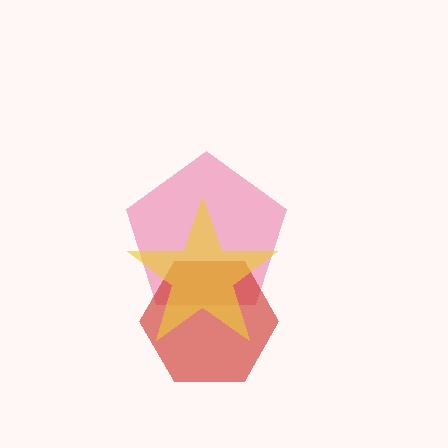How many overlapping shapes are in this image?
There are 3 overlapping shapes in the image.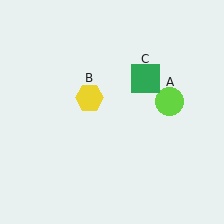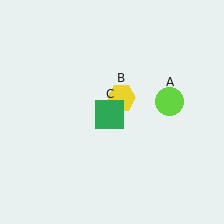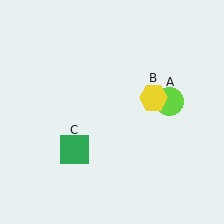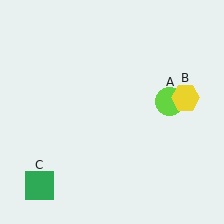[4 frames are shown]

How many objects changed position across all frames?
2 objects changed position: yellow hexagon (object B), green square (object C).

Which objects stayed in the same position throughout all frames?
Lime circle (object A) remained stationary.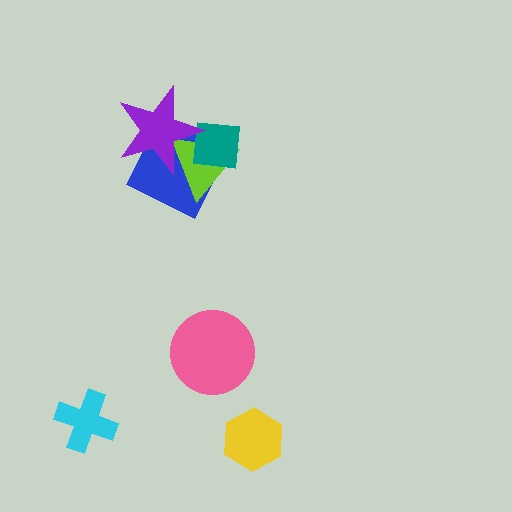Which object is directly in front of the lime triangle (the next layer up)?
The teal square is directly in front of the lime triangle.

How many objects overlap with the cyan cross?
0 objects overlap with the cyan cross.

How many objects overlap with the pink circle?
0 objects overlap with the pink circle.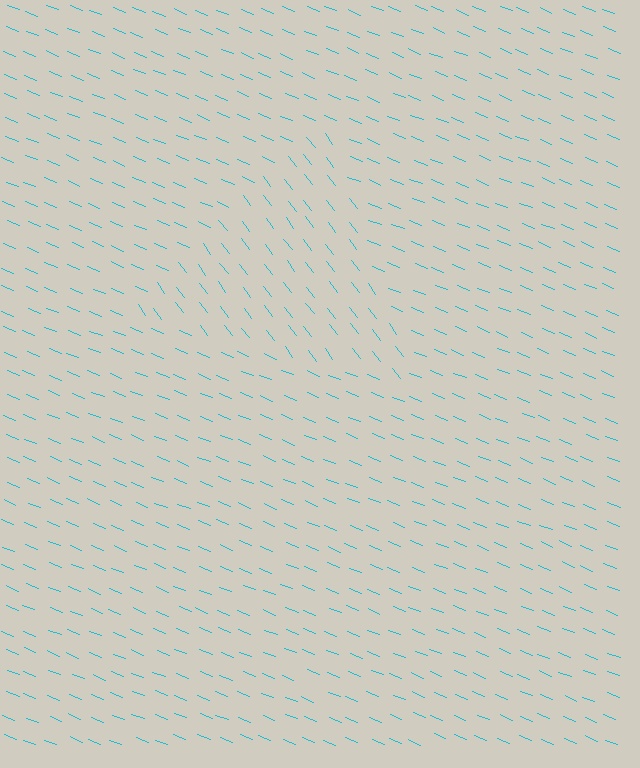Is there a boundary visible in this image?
Yes, there is a texture boundary formed by a change in line orientation.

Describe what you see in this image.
The image is filled with small cyan line segments. A triangle region in the image has lines oriented differently from the surrounding lines, creating a visible texture boundary.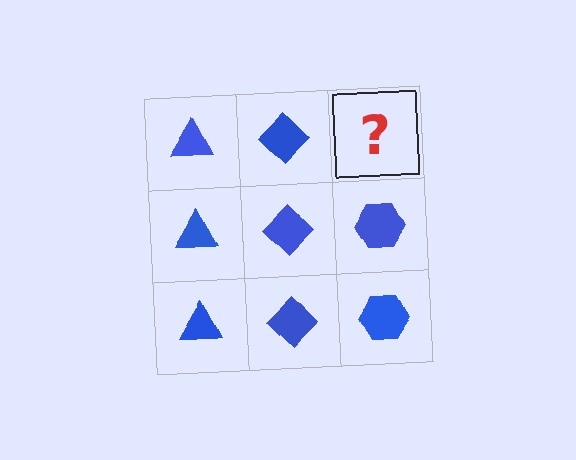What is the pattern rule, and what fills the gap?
The rule is that each column has a consistent shape. The gap should be filled with a blue hexagon.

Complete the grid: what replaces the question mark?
The question mark should be replaced with a blue hexagon.